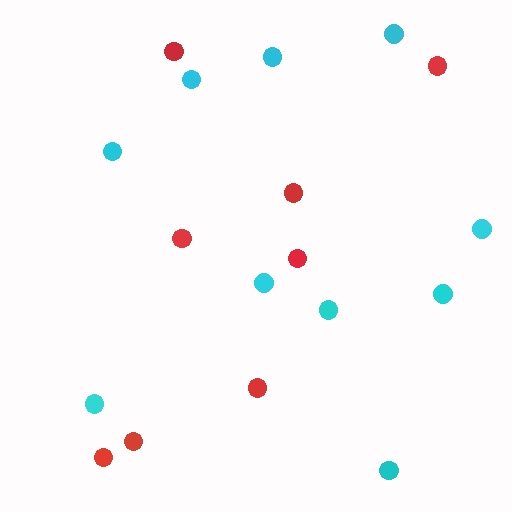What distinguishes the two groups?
There are 2 groups: one group of cyan circles (10) and one group of red circles (8).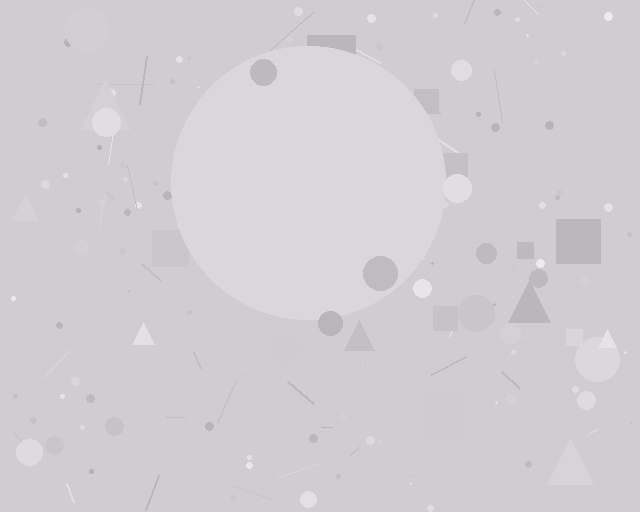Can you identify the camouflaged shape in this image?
The camouflaged shape is a circle.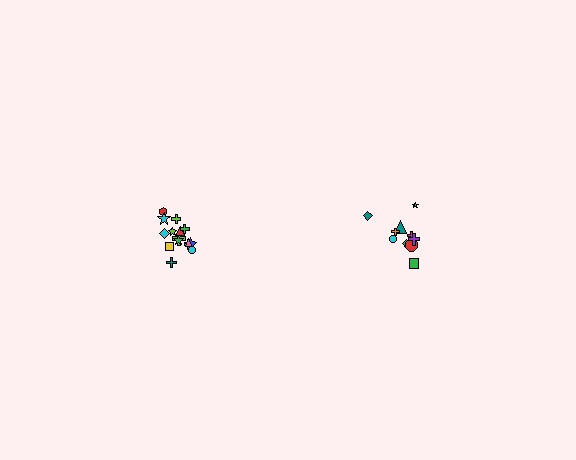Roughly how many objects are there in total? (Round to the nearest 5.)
Roughly 25 objects in total.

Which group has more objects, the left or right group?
The left group.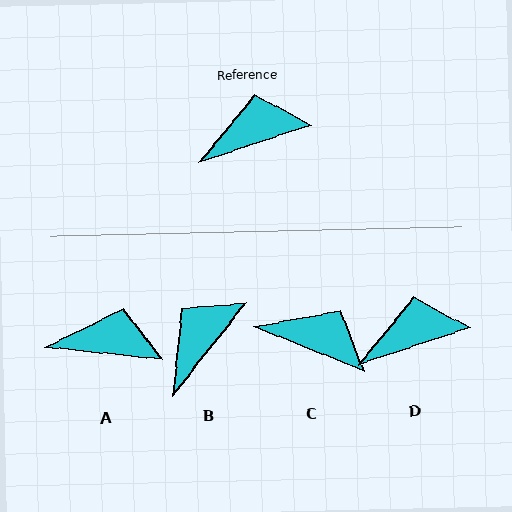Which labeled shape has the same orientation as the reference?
D.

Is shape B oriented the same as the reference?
No, it is off by about 34 degrees.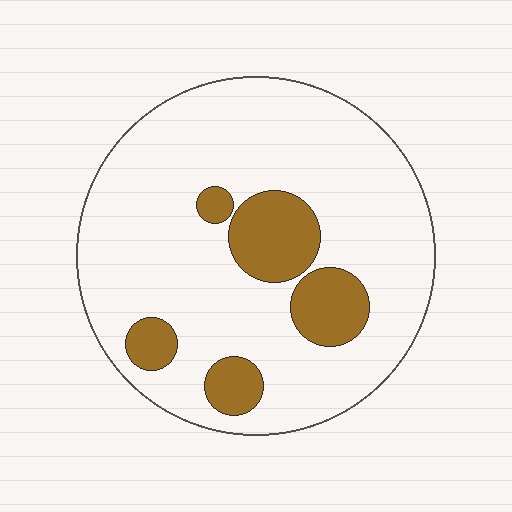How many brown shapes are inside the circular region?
5.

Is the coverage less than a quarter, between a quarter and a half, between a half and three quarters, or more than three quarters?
Less than a quarter.